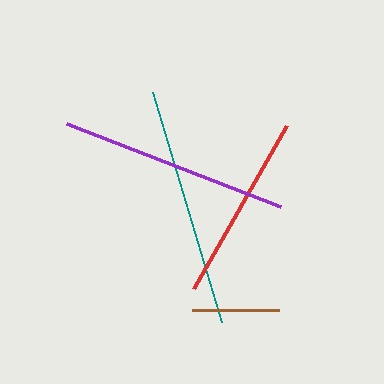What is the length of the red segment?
The red segment is approximately 188 pixels long.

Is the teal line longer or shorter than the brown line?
The teal line is longer than the brown line.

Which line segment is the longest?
The teal line is the longest at approximately 241 pixels.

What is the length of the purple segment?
The purple segment is approximately 229 pixels long.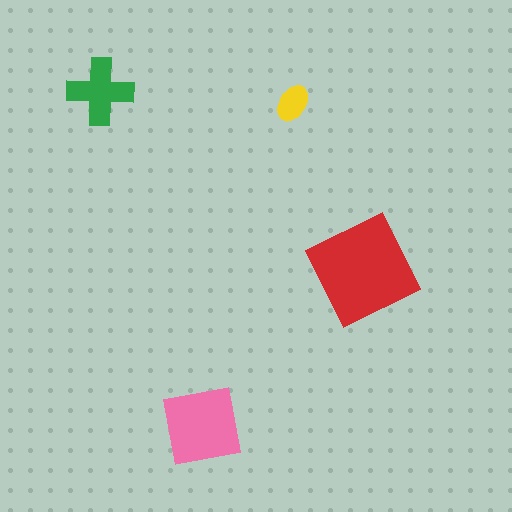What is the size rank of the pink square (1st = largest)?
2nd.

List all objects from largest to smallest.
The red diamond, the pink square, the green cross, the yellow ellipse.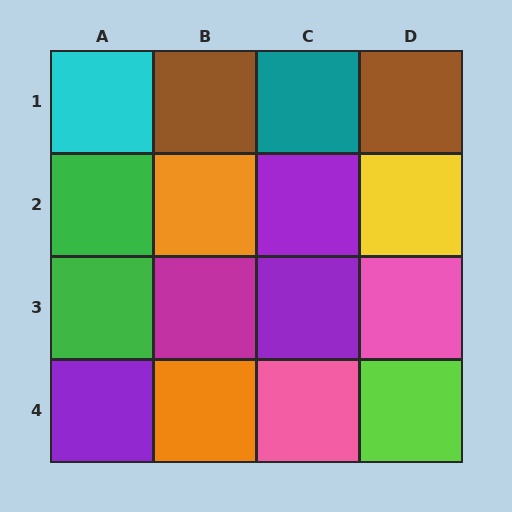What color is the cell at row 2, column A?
Green.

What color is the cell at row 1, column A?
Cyan.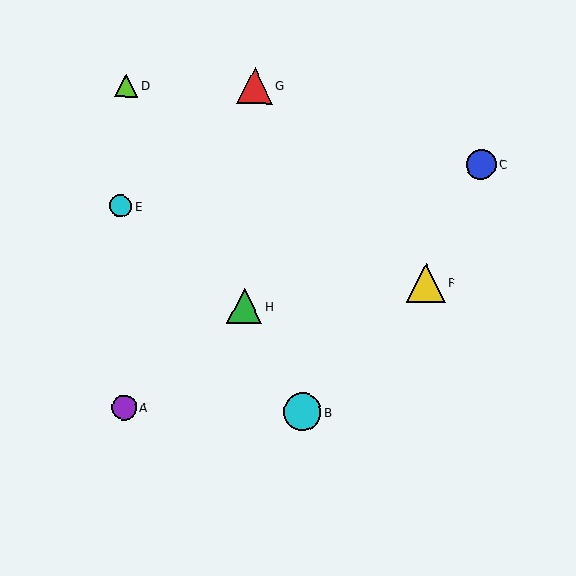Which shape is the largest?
The yellow triangle (labeled F) is the largest.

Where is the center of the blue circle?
The center of the blue circle is at (481, 164).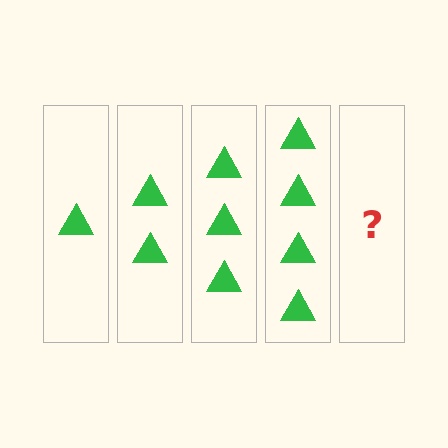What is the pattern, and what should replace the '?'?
The pattern is that each step adds one more triangle. The '?' should be 5 triangles.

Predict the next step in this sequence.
The next step is 5 triangles.